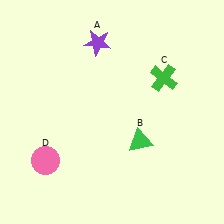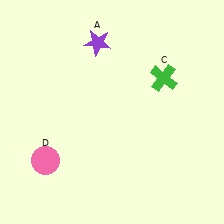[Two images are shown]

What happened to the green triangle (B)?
The green triangle (B) was removed in Image 2. It was in the bottom-right area of Image 1.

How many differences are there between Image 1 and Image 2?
There is 1 difference between the two images.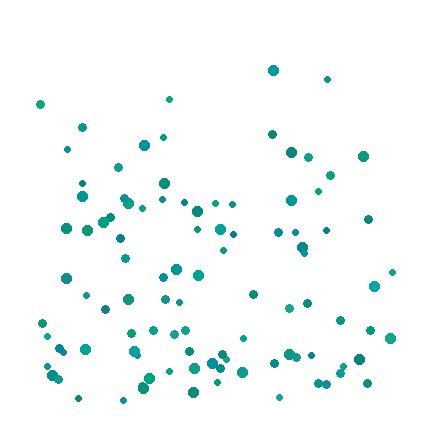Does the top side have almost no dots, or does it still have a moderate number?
Still a moderate number, just noticeably fewer than the bottom.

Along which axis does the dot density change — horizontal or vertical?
Vertical.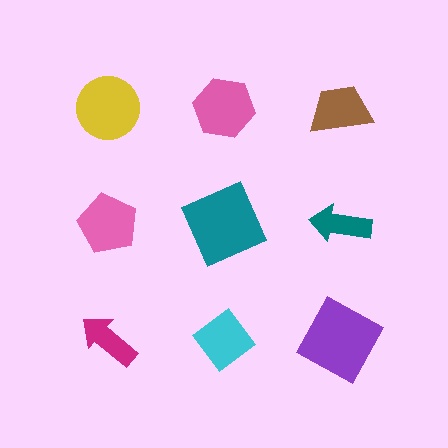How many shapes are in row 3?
3 shapes.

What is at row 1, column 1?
A yellow circle.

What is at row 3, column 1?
A magenta arrow.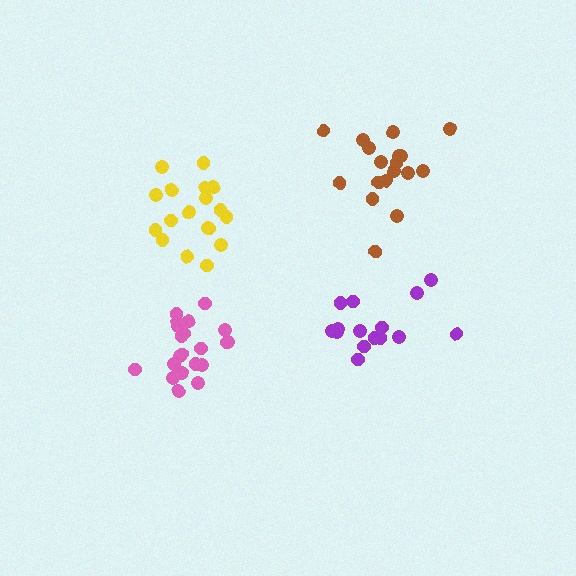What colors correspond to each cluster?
The clusters are colored: purple, pink, brown, yellow.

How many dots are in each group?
Group 1: 15 dots, Group 2: 21 dots, Group 3: 18 dots, Group 4: 18 dots (72 total).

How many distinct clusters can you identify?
There are 4 distinct clusters.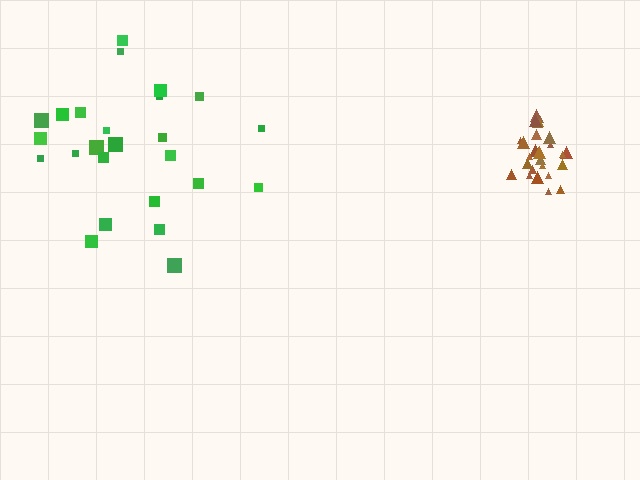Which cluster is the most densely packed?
Brown.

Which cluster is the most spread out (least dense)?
Green.